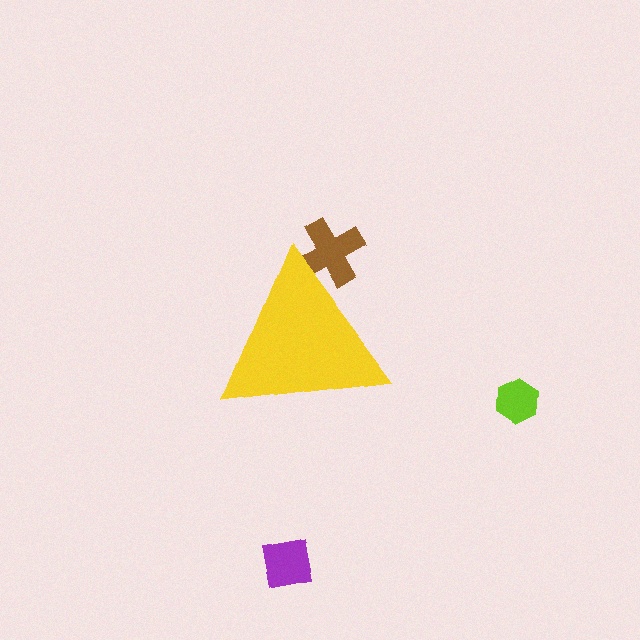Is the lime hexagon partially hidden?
No, the lime hexagon is fully visible.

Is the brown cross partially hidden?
Yes, the brown cross is partially hidden behind the yellow triangle.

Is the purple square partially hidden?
No, the purple square is fully visible.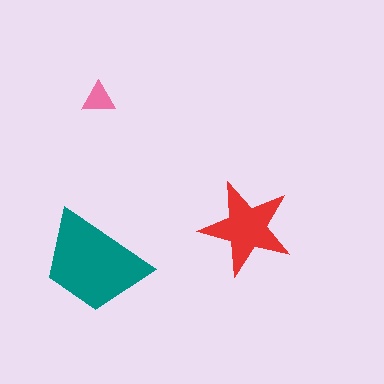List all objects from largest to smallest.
The teal trapezoid, the red star, the pink triangle.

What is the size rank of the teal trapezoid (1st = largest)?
1st.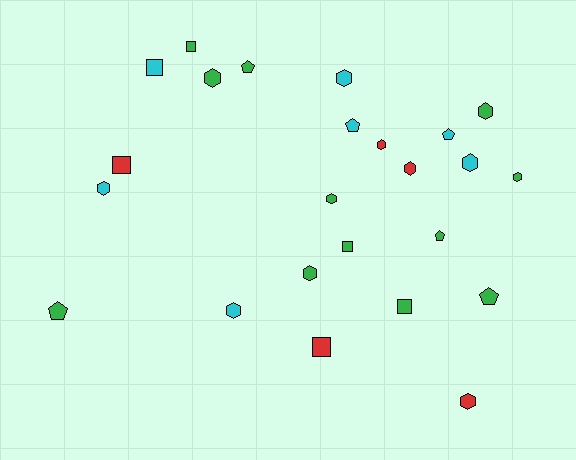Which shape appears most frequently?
Hexagon, with 12 objects.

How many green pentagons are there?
There are 4 green pentagons.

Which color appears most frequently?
Green, with 12 objects.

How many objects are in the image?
There are 24 objects.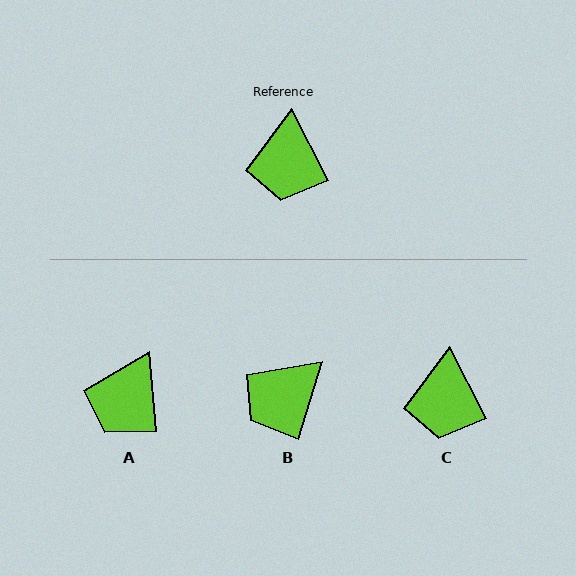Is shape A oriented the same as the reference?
No, it is off by about 23 degrees.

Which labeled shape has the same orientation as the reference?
C.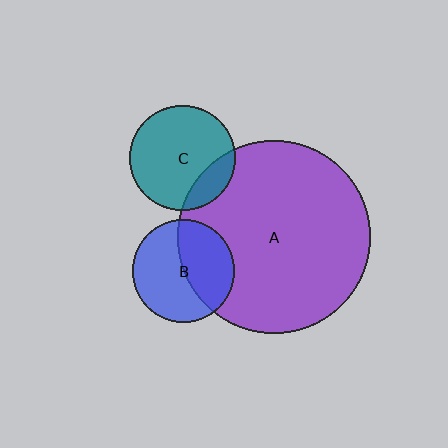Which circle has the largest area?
Circle A (purple).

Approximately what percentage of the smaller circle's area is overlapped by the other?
Approximately 20%.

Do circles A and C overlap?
Yes.